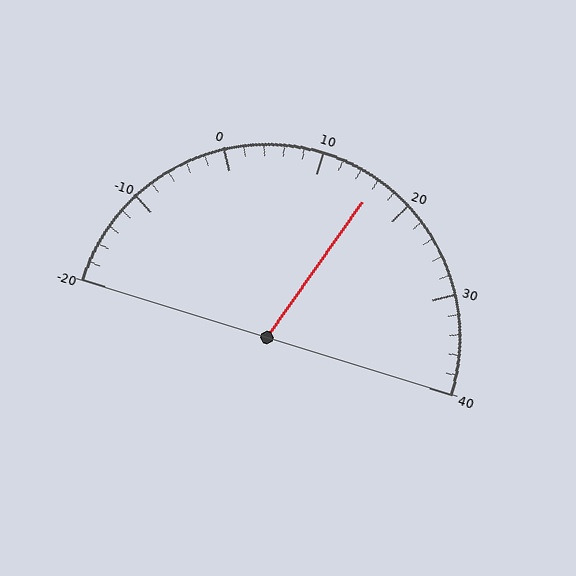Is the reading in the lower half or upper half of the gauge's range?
The reading is in the upper half of the range (-20 to 40).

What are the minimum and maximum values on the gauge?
The gauge ranges from -20 to 40.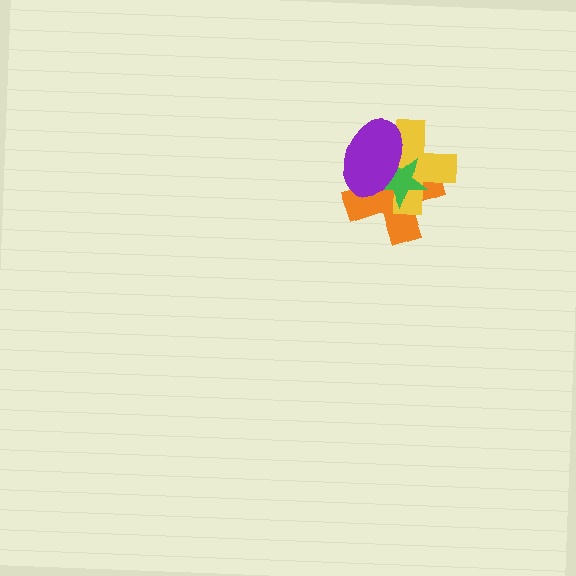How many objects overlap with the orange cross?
3 objects overlap with the orange cross.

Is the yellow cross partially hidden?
Yes, it is partially covered by another shape.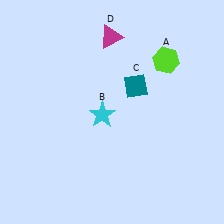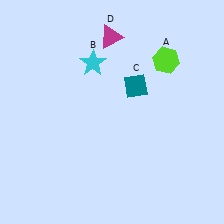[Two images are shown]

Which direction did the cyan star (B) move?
The cyan star (B) moved up.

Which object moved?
The cyan star (B) moved up.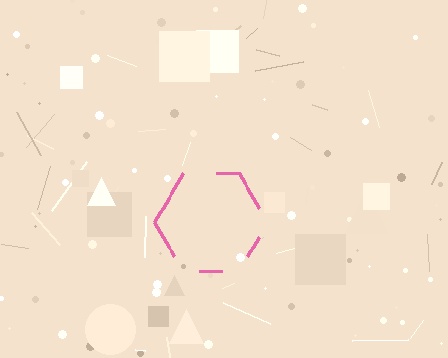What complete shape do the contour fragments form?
The contour fragments form a hexagon.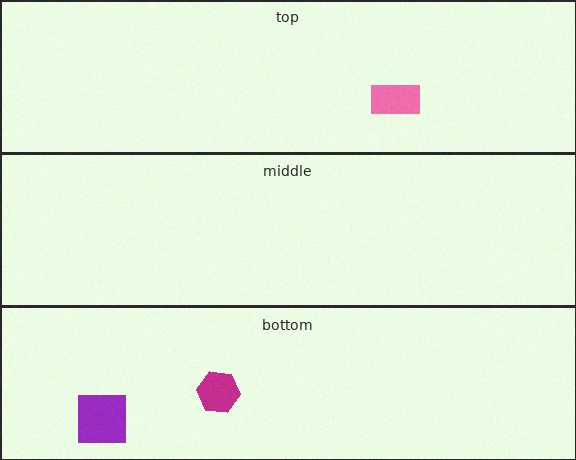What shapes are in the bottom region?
The purple square, the magenta hexagon.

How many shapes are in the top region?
1.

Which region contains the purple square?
The bottom region.